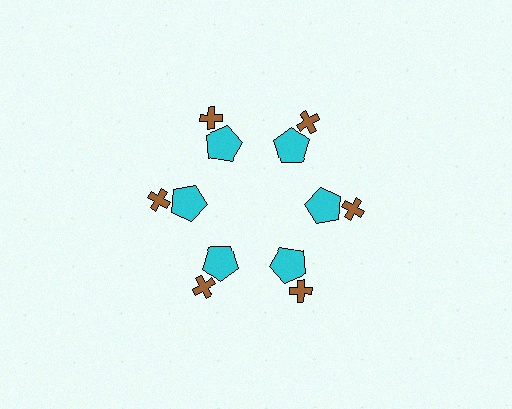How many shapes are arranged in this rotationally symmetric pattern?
There are 12 shapes, arranged in 6 groups of 2.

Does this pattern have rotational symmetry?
Yes, this pattern has 6-fold rotational symmetry. It looks the same after rotating 60 degrees around the center.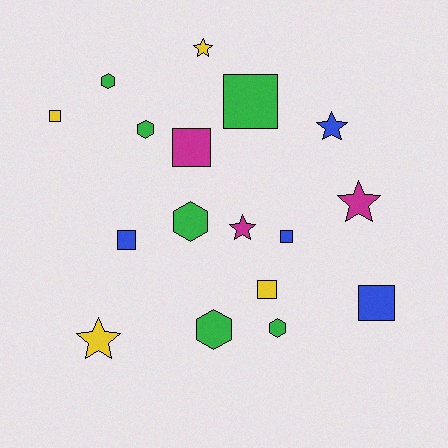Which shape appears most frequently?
Square, with 7 objects.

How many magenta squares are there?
There is 1 magenta square.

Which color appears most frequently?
Green, with 6 objects.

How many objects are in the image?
There are 17 objects.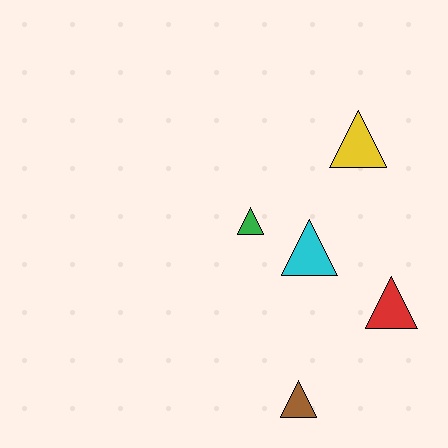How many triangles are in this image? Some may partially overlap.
There are 5 triangles.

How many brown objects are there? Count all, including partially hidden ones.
There is 1 brown object.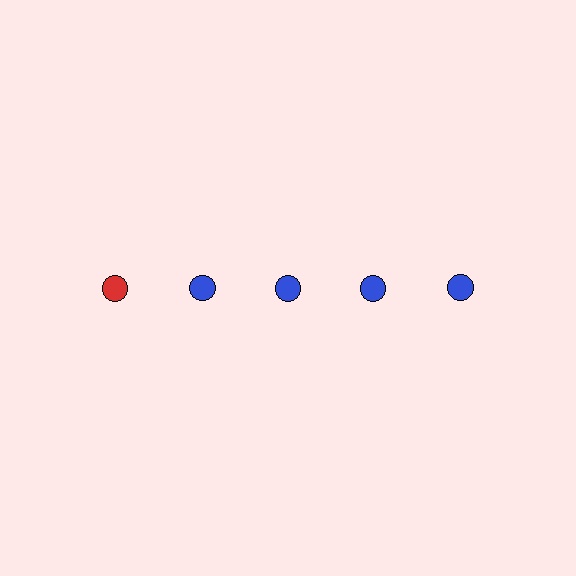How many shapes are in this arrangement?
There are 5 shapes arranged in a grid pattern.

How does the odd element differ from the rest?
It has a different color: red instead of blue.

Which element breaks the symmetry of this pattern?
The red circle in the top row, leftmost column breaks the symmetry. All other shapes are blue circles.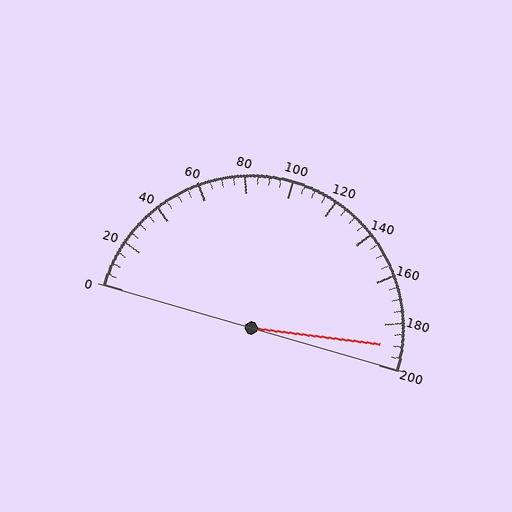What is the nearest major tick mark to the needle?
The nearest major tick mark is 200.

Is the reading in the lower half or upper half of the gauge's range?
The reading is in the upper half of the range (0 to 200).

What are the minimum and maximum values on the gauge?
The gauge ranges from 0 to 200.